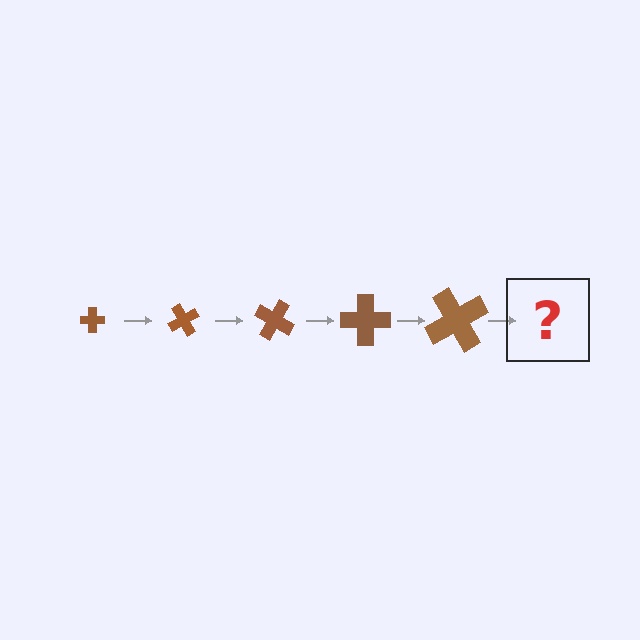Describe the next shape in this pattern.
It should be a cross, larger than the previous one and rotated 300 degrees from the start.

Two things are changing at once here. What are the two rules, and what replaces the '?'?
The two rules are that the cross grows larger each step and it rotates 60 degrees each step. The '?' should be a cross, larger than the previous one and rotated 300 degrees from the start.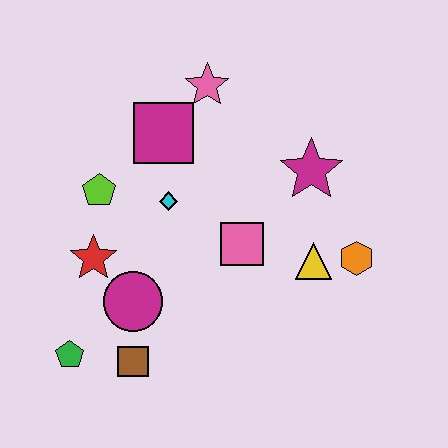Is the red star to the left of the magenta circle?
Yes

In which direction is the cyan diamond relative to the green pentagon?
The cyan diamond is above the green pentagon.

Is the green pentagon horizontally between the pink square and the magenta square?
No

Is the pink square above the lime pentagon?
No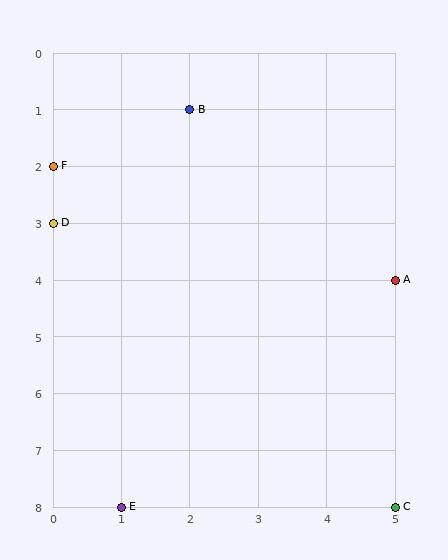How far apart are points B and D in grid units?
Points B and D are 2 columns and 2 rows apart (about 2.8 grid units diagonally).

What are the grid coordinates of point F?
Point F is at grid coordinates (0, 2).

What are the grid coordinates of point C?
Point C is at grid coordinates (5, 8).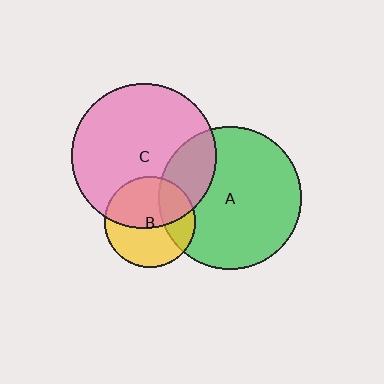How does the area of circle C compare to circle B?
Approximately 2.5 times.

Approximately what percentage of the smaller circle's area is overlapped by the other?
Approximately 25%.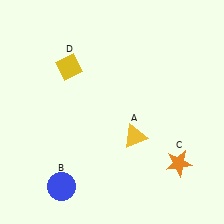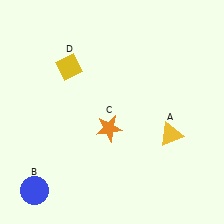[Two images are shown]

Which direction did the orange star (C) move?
The orange star (C) moved left.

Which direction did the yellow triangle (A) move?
The yellow triangle (A) moved right.